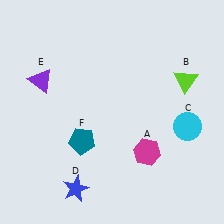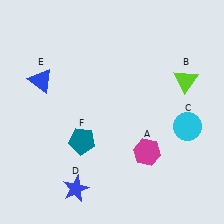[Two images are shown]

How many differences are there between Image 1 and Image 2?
There is 1 difference between the two images.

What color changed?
The triangle (E) changed from purple in Image 1 to blue in Image 2.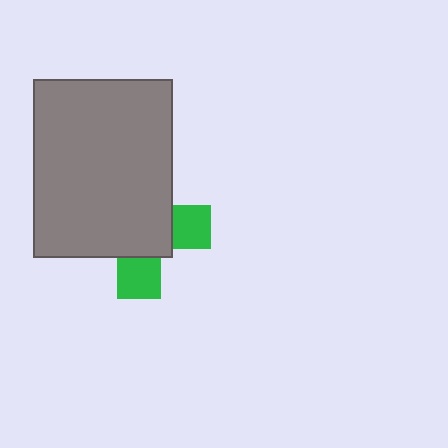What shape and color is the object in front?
The object in front is a gray rectangle.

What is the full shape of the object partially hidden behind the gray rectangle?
The partially hidden object is a green cross.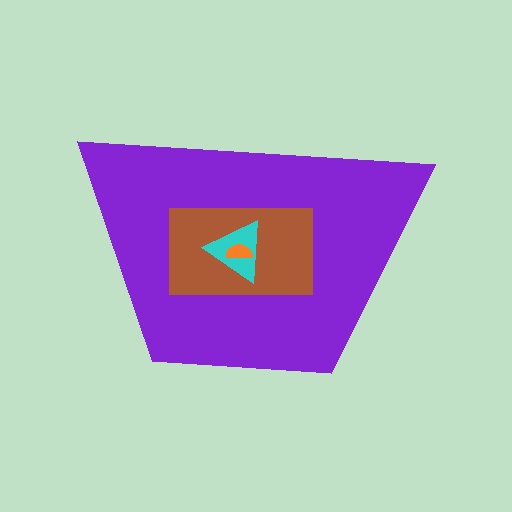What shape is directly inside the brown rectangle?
The cyan triangle.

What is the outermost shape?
The purple trapezoid.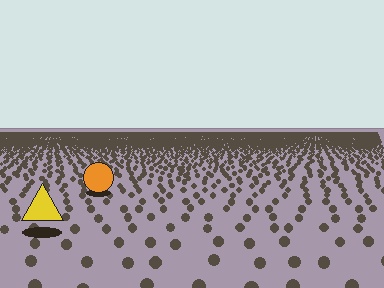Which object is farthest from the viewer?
The orange circle is farthest from the viewer. It appears smaller and the ground texture around it is denser.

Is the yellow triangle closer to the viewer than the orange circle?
Yes. The yellow triangle is closer — you can tell from the texture gradient: the ground texture is coarser near it.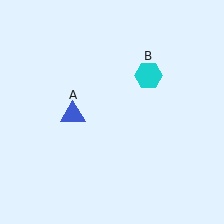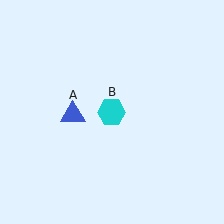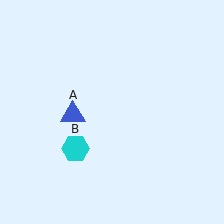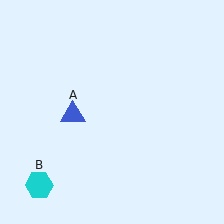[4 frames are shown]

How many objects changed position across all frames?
1 object changed position: cyan hexagon (object B).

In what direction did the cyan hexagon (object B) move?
The cyan hexagon (object B) moved down and to the left.